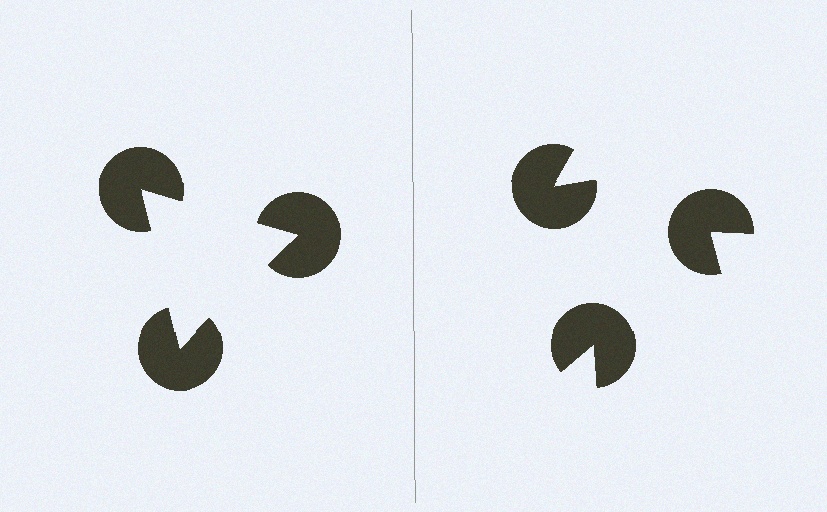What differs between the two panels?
The pac-man discs are positioned identically on both sides; only the wedge orientations differ. On the left they align to a triangle; on the right they are misaligned.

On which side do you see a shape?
An illusory triangle appears on the left side. On the right side the wedge cuts are rotated, so no coherent shape forms.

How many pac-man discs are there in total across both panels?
6 — 3 on each side.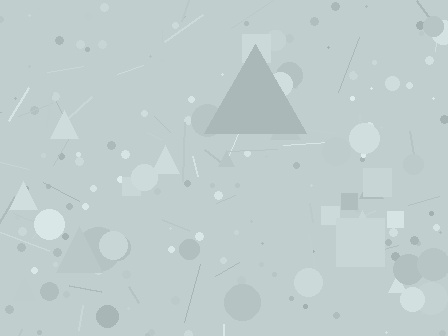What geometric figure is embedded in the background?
A triangle is embedded in the background.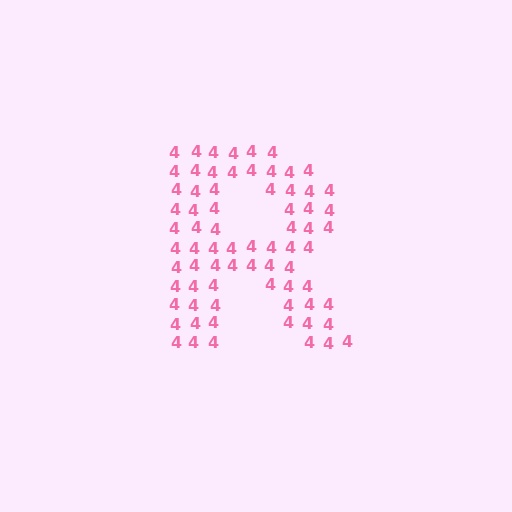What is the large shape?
The large shape is the letter R.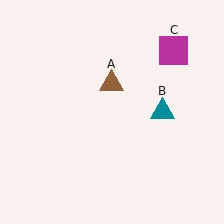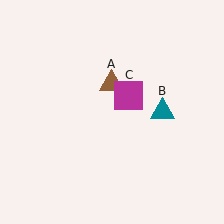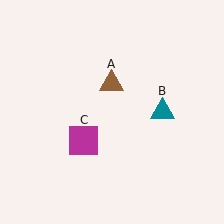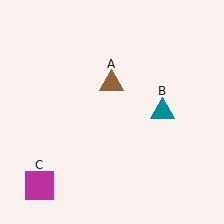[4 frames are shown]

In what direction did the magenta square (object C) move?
The magenta square (object C) moved down and to the left.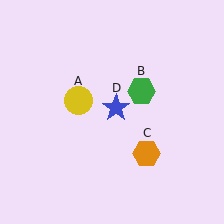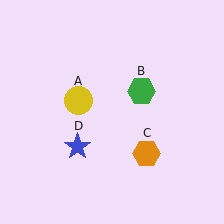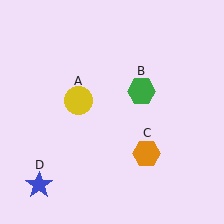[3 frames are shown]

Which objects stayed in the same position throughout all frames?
Yellow circle (object A) and green hexagon (object B) and orange hexagon (object C) remained stationary.